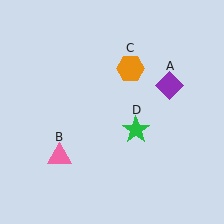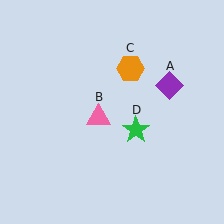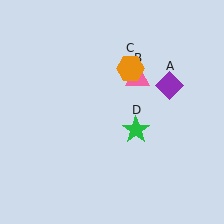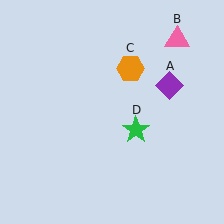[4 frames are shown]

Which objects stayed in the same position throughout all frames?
Purple diamond (object A) and orange hexagon (object C) and green star (object D) remained stationary.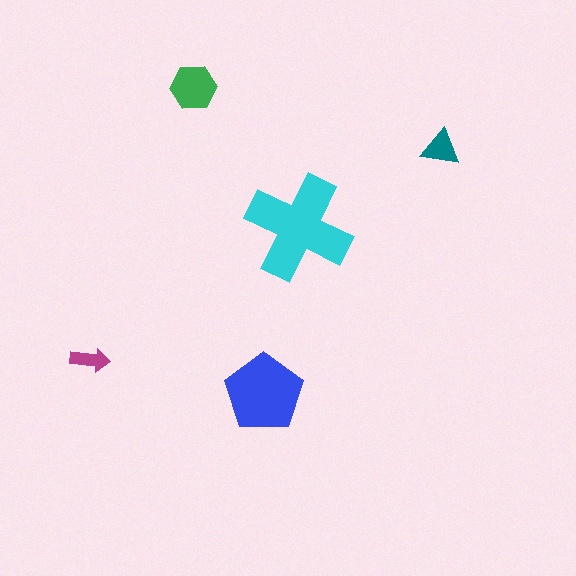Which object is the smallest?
The magenta arrow.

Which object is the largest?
The cyan cross.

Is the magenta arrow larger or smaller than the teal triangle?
Smaller.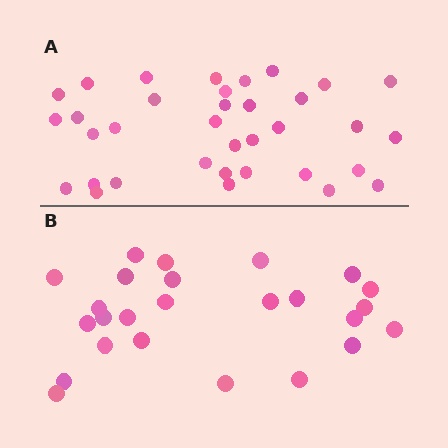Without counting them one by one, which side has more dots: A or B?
Region A (the top region) has more dots.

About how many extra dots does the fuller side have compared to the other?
Region A has roughly 10 or so more dots than region B.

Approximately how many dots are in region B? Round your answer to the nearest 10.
About 20 dots. (The exact count is 25, which rounds to 20.)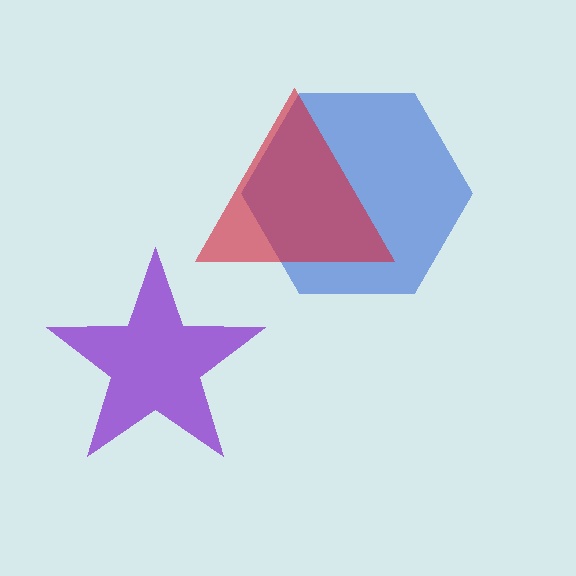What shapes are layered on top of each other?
The layered shapes are: a blue hexagon, a purple star, a red triangle.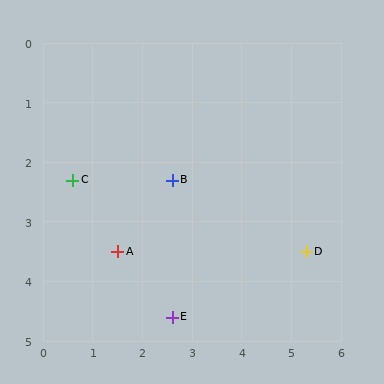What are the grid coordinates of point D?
Point D is at approximately (5.3, 3.5).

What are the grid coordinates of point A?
Point A is at approximately (1.5, 3.5).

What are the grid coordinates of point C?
Point C is at approximately (0.6, 2.3).